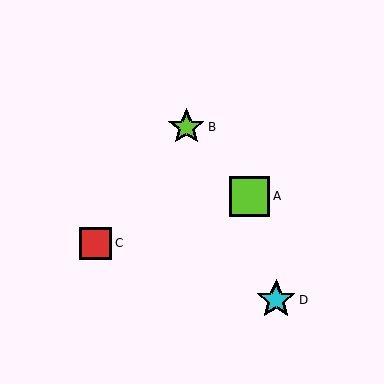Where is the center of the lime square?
The center of the lime square is at (250, 196).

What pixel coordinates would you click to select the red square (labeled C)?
Click at (95, 243) to select the red square C.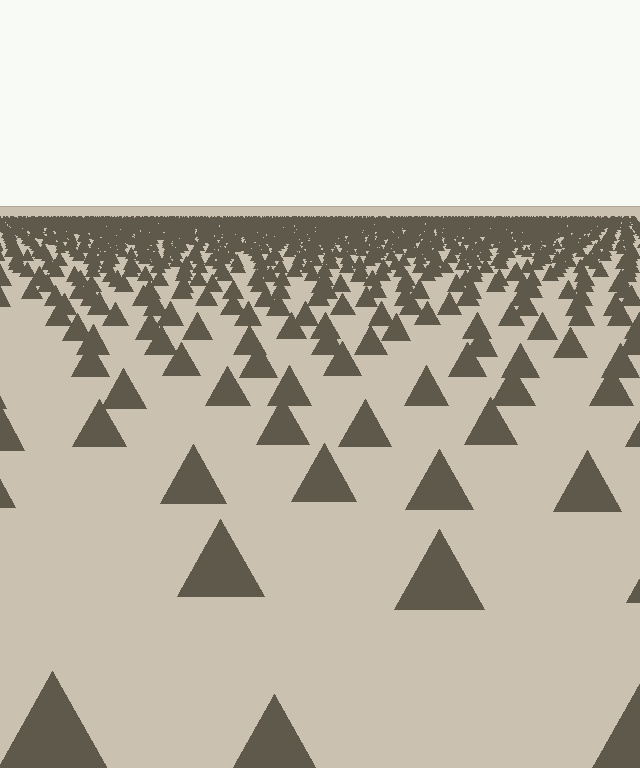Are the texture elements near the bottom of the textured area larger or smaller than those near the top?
Larger. Near the bottom, elements are closer to the viewer and appear at a bigger on-screen size.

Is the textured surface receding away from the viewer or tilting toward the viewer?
The surface is receding away from the viewer. Texture elements get smaller and denser toward the top.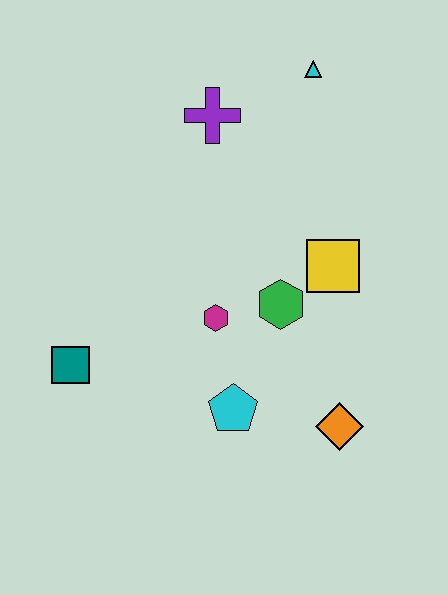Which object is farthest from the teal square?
The cyan triangle is farthest from the teal square.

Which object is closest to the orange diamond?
The cyan pentagon is closest to the orange diamond.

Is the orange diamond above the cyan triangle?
No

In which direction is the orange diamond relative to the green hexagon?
The orange diamond is below the green hexagon.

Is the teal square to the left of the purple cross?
Yes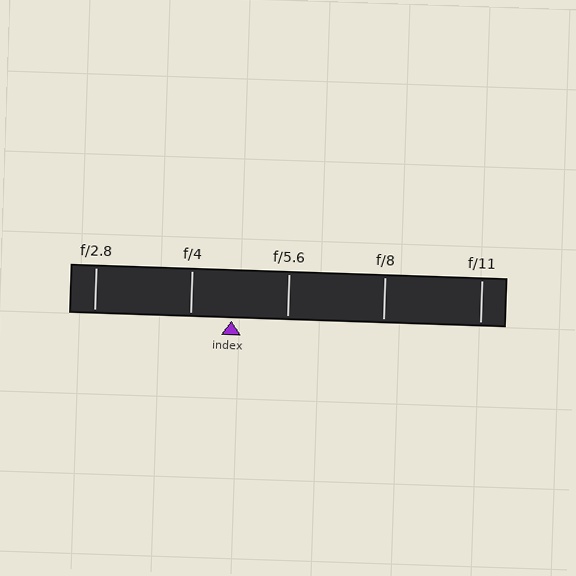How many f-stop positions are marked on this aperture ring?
There are 5 f-stop positions marked.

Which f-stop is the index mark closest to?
The index mark is closest to f/4.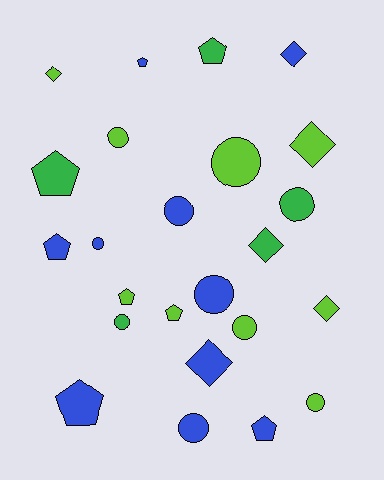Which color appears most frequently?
Blue, with 10 objects.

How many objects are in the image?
There are 24 objects.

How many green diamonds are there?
There is 1 green diamond.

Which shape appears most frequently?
Circle, with 10 objects.